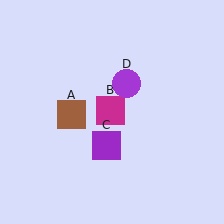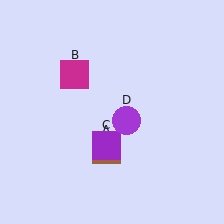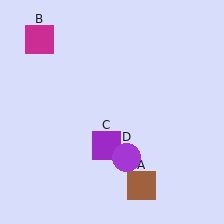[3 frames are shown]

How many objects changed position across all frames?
3 objects changed position: brown square (object A), magenta square (object B), purple circle (object D).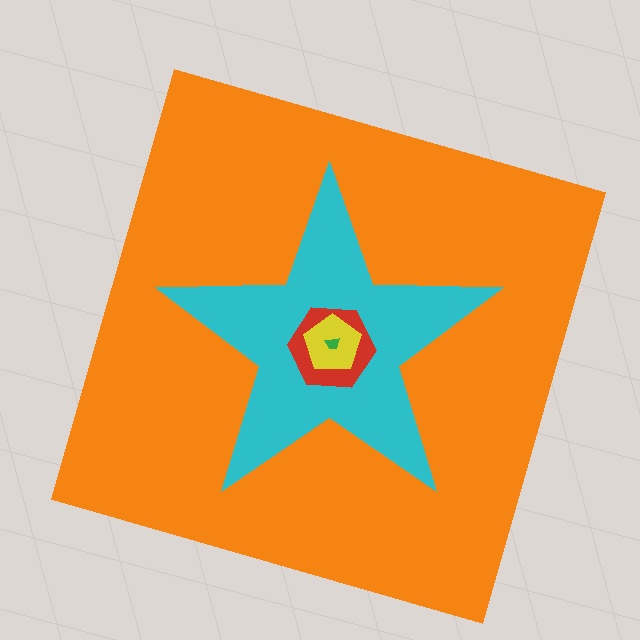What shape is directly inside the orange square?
The cyan star.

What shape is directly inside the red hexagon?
The yellow pentagon.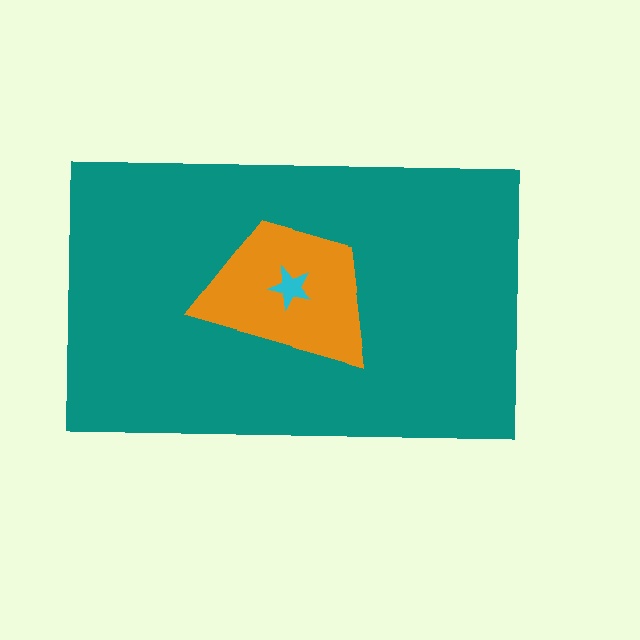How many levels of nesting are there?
3.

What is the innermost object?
The cyan star.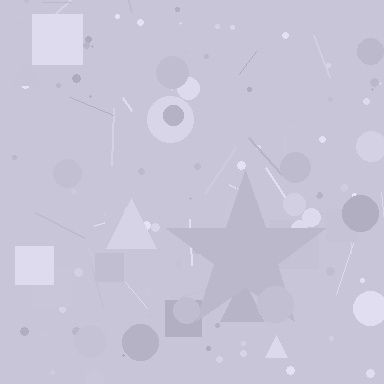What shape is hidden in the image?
A star is hidden in the image.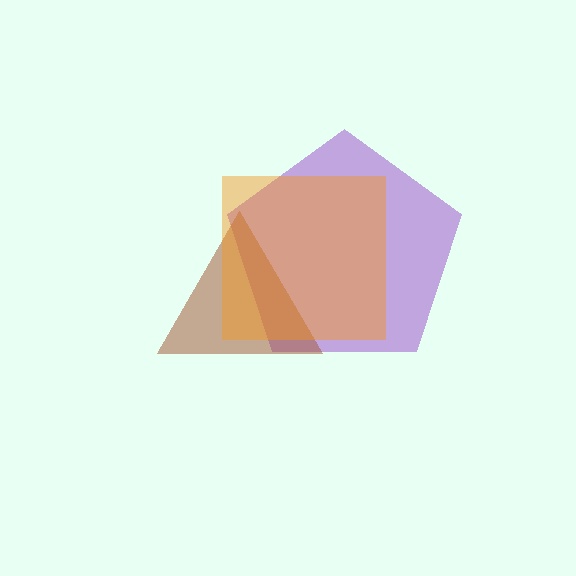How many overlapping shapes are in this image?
There are 3 overlapping shapes in the image.